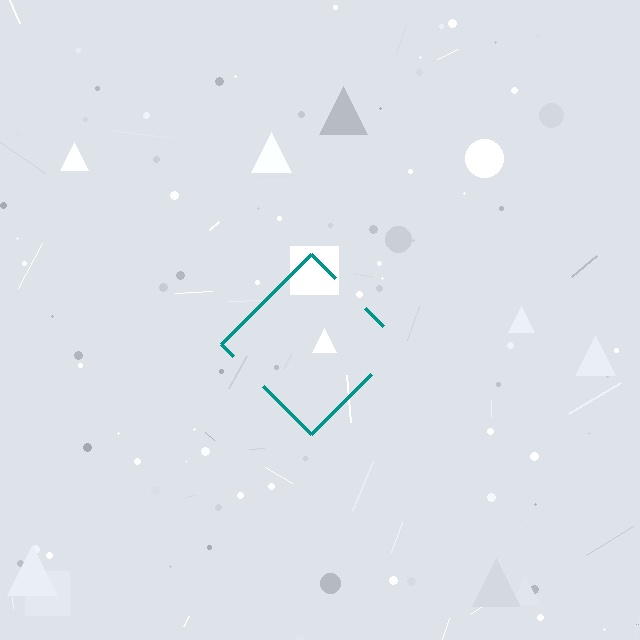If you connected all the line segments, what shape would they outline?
They would outline a diamond.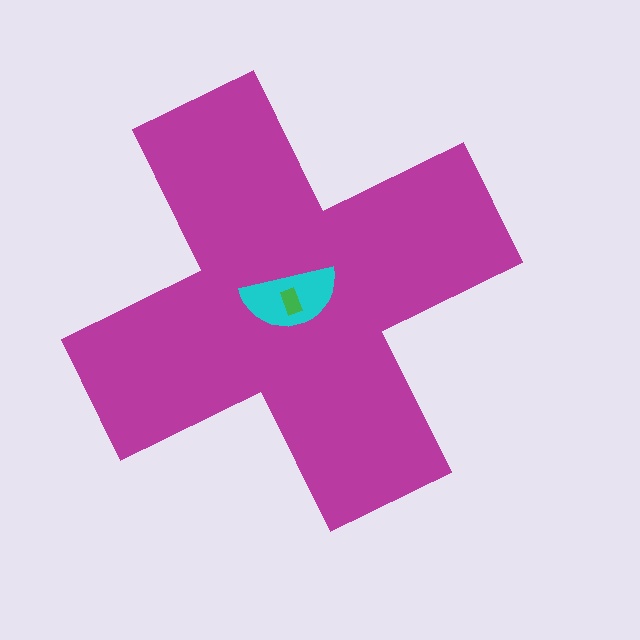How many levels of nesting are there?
3.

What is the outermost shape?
The magenta cross.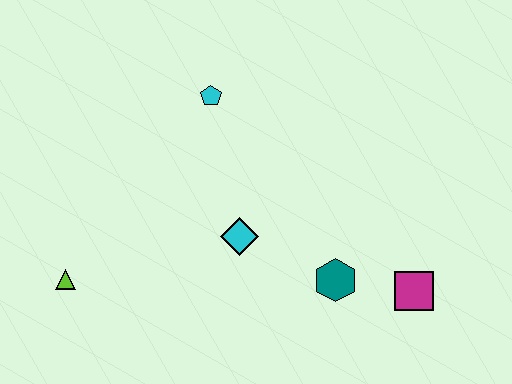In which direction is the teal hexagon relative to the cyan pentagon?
The teal hexagon is below the cyan pentagon.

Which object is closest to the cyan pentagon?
The cyan diamond is closest to the cyan pentagon.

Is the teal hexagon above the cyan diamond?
No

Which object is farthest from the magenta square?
The lime triangle is farthest from the magenta square.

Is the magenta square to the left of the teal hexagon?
No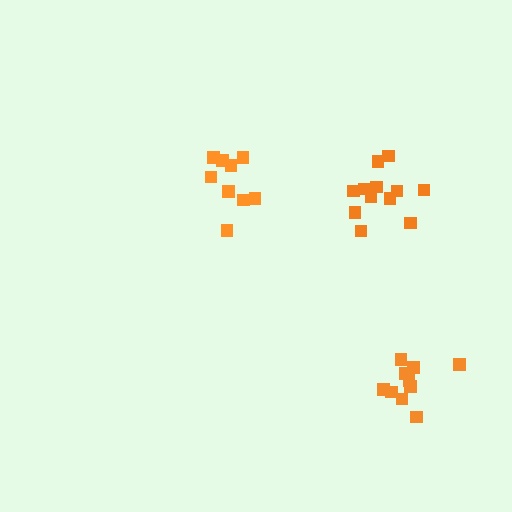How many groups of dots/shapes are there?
There are 3 groups.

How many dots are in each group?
Group 1: 9 dots, Group 2: 10 dots, Group 3: 12 dots (31 total).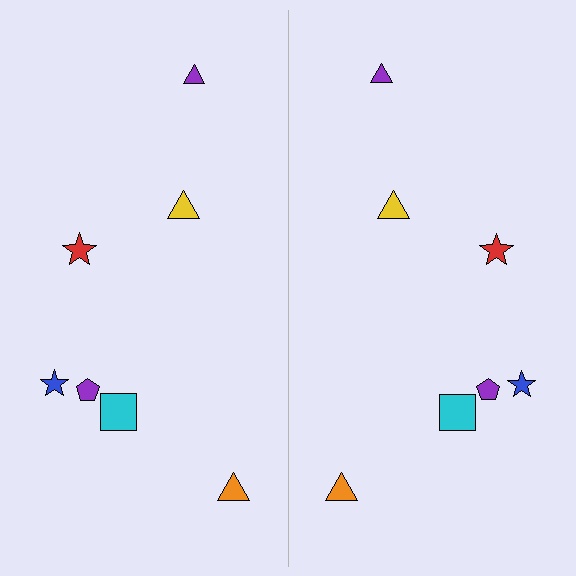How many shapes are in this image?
There are 14 shapes in this image.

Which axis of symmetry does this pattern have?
The pattern has a vertical axis of symmetry running through the center of the image.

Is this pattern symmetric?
Yes, this pattern has bilateral (reflection) symmetry.